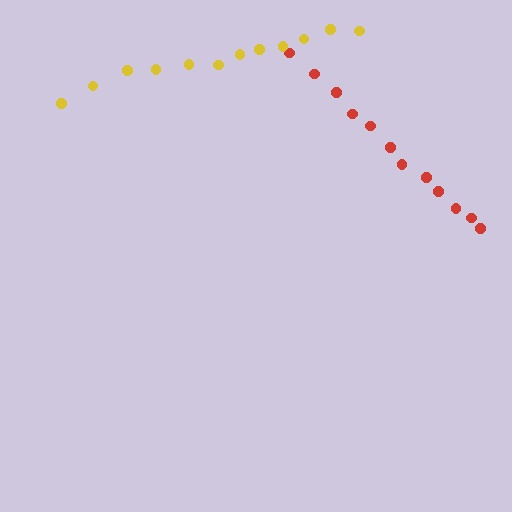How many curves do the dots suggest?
There are 2 distinct paths.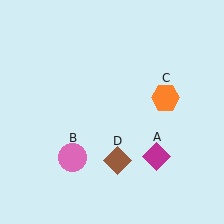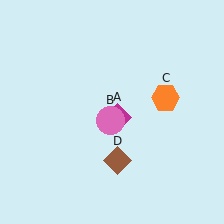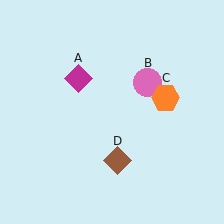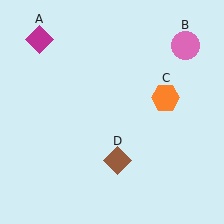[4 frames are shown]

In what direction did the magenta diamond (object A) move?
The magenta diamond (object A) moved up and to the left.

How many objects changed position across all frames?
2 objects changed position: magenta diamond (object A), pink circle (object B).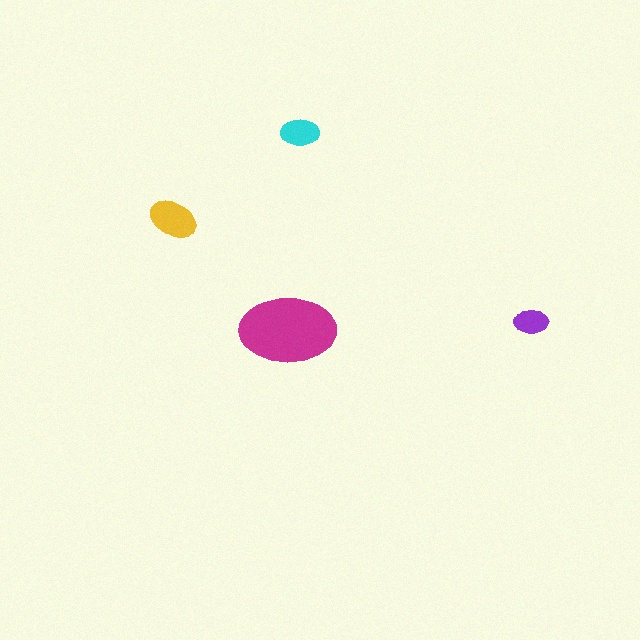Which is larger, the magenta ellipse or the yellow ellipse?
The magenta one.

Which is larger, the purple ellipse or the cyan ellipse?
The cyan one.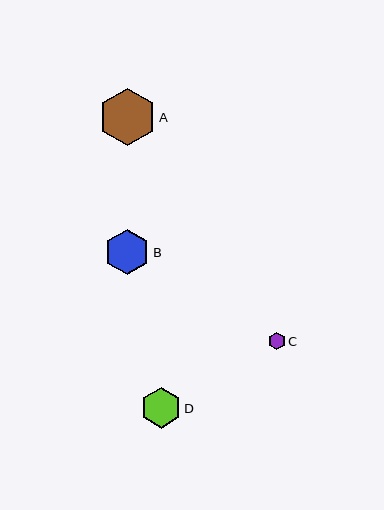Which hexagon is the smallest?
Hexagon C is the smallest with a size of approximately 17 pixels.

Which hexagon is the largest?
Hexagon A is the largest with a size of approximately 57 pixels.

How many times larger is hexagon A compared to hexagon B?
Hexagon A is approximately 1.2 times the size of hexagon B.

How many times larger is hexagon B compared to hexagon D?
Hexagon B is approximately 1.1 times the size of hexagon D.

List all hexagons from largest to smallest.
From largest to smallest: A, B, D, C.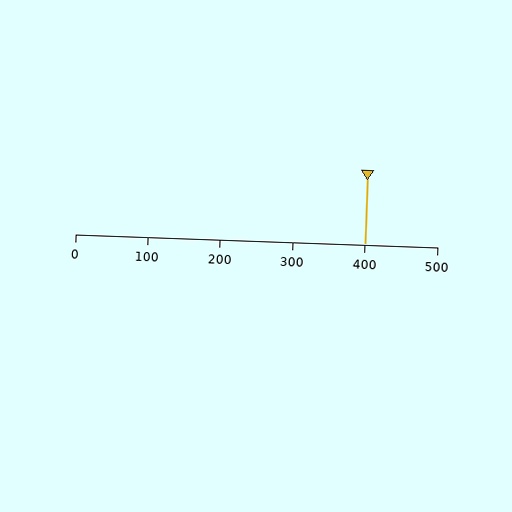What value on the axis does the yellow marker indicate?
The marker indicates approximately 400.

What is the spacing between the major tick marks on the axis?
The major ticks are spaced 100 apart.